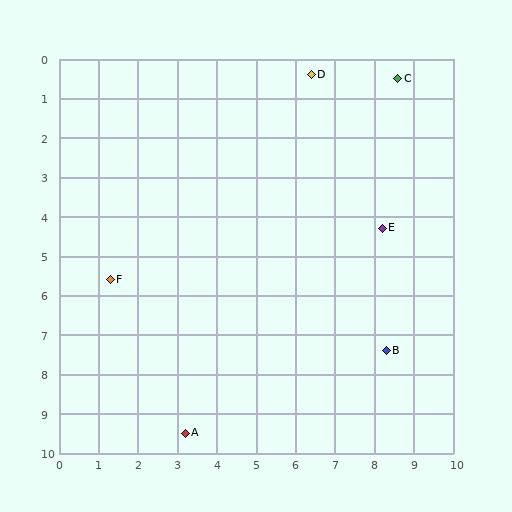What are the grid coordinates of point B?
Point B is at approximately (8.3, 7.4).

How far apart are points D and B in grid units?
Points D and B are about 7.3 grid units apart.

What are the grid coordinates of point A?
Point A is at approximately (3.2, 9.5).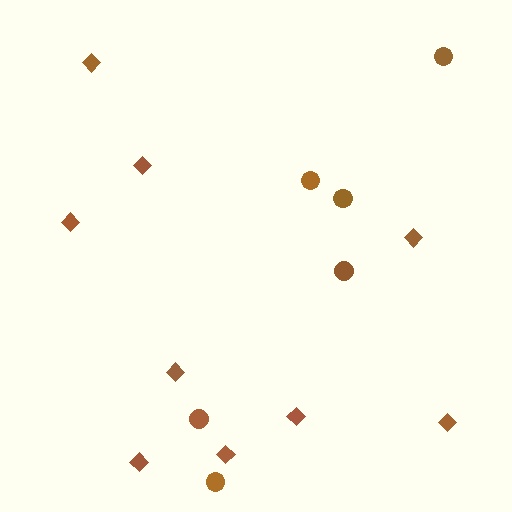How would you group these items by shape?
There are 2 groups: one group of circles (6) and one group of diamonds (9).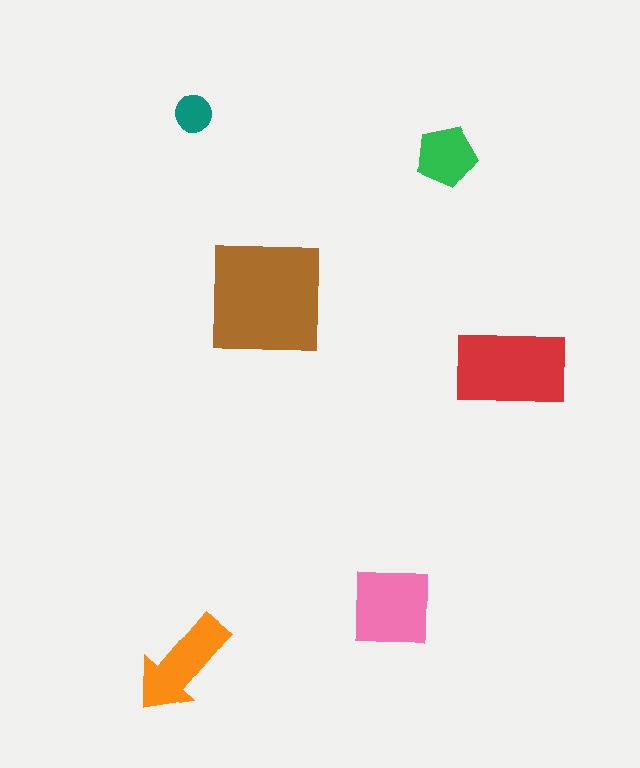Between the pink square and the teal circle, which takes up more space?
The pink square.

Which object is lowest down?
The orange arrow is bottommost.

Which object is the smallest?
The teal circle.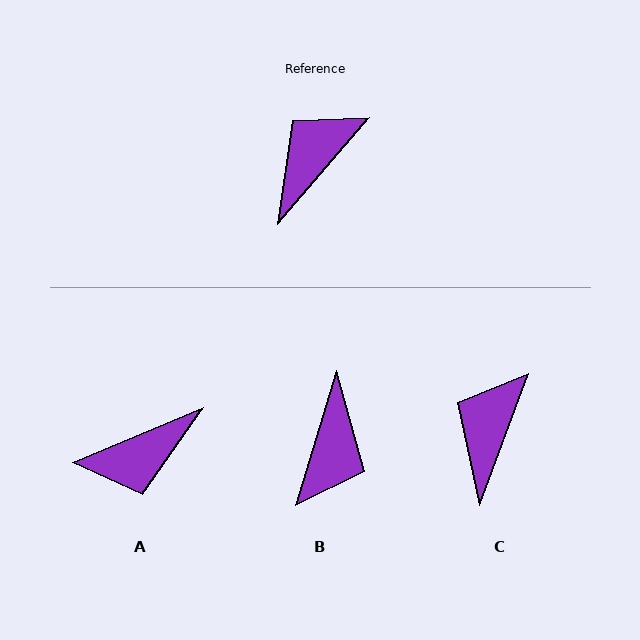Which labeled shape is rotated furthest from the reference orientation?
B, about 156 degrees away.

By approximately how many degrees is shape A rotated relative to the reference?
Approximately 154 degrees counter-clockwise.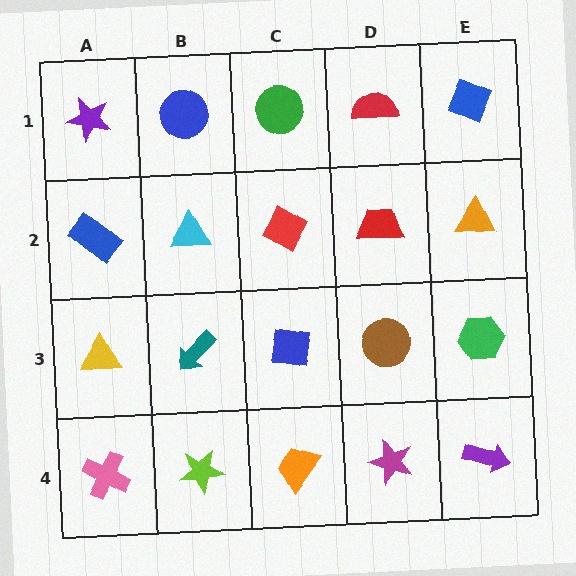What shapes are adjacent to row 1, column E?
An orange triangle (row 2, column E), a red semicircle (row 1, column D).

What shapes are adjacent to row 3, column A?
A blue rectangle (row 2, column A), a pink cross (row 4, column A), a teal arrow (row 3, column B).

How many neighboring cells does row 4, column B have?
3.